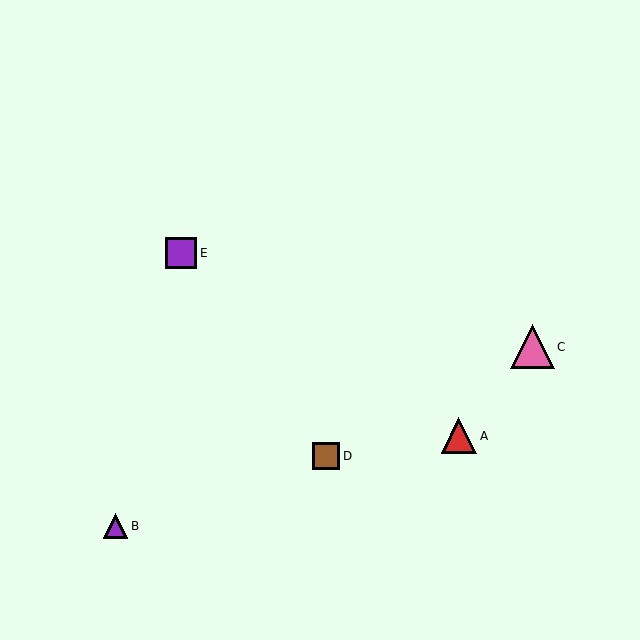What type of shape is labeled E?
Shape E is a purple square.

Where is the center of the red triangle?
The center of the red triangle is at (459, 436).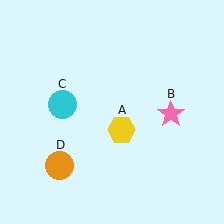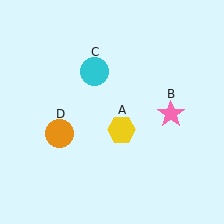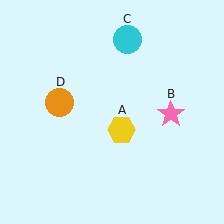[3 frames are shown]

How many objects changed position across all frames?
2 objects changed position: cyan circle (object C), orange circle (object D).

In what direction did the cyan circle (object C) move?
The cyan circle (object C) moved up and to the right.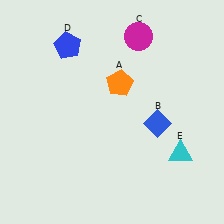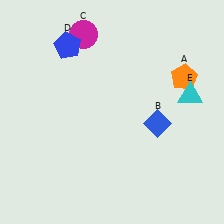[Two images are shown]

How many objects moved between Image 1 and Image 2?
3 objects moved between the two images.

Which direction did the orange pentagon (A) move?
The orange pentagon (A) moved right.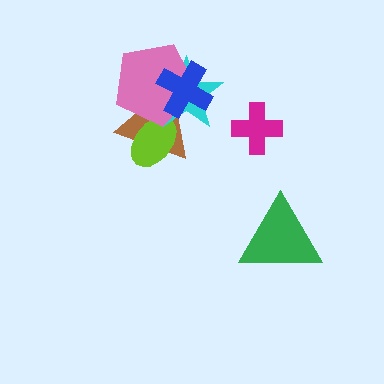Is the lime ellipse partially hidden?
Yes, it is partially covered by another shape.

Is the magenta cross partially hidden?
No, no other shape covers it.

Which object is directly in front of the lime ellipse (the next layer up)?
The cyan star is directly in front of the lime ellipse.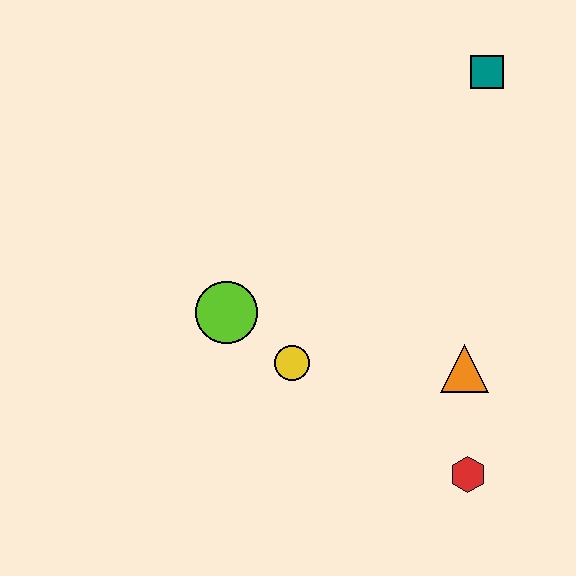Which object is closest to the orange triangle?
The red hexagon is closest to the orange triangle.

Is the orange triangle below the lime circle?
Yes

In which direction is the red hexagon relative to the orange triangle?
The red hexagon is below the orange triangle.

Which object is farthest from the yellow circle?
The teal square is farthest from the yellow circle.